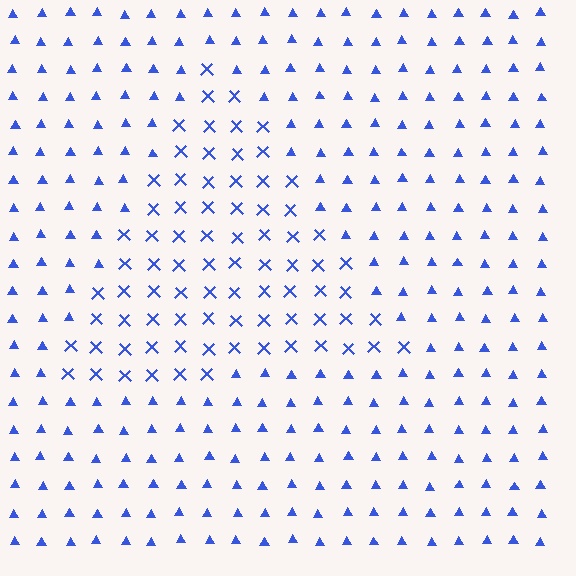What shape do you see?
I see a triangle.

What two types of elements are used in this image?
The image uses X marks inside the triangle region and triangles outside it.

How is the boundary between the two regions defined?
The boundary is defined by a change in element shape: X marks inside vs. triangles outside. All elements share the same color and spacing.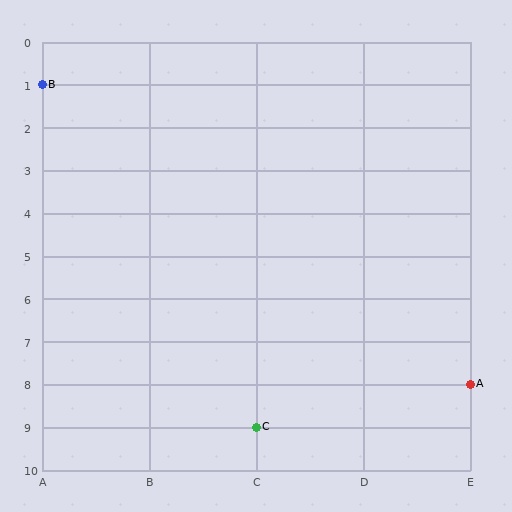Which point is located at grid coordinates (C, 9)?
Point C is at (C, 9).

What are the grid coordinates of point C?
Point C is at grid coordinates (C, 9).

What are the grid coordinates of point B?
Point B is at grid coordinates (A, 1).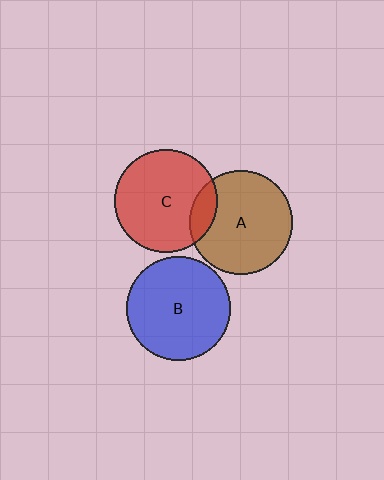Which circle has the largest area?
Circle A (brown).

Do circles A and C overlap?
Yes.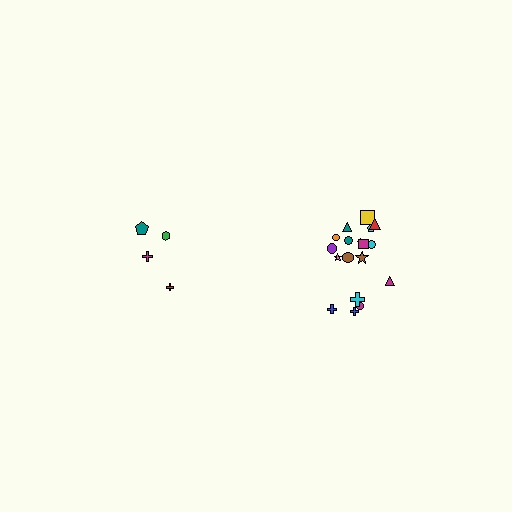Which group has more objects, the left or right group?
The right group.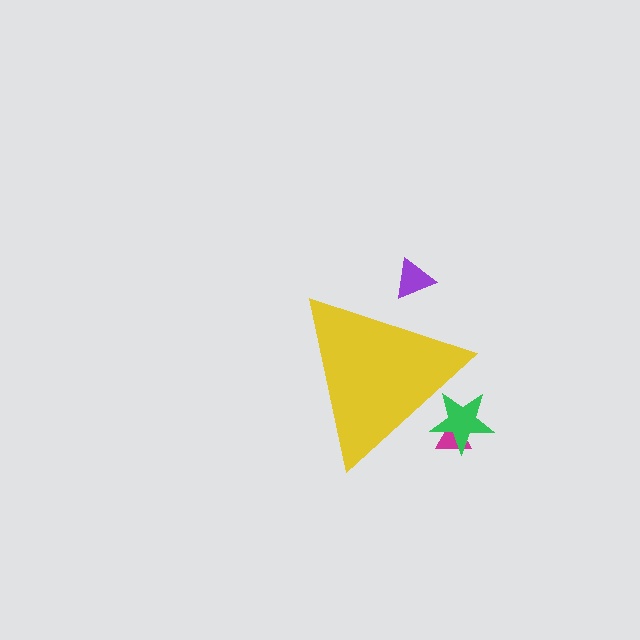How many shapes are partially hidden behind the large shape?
3 shapes are partially hidden.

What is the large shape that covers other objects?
A yellow triangle.